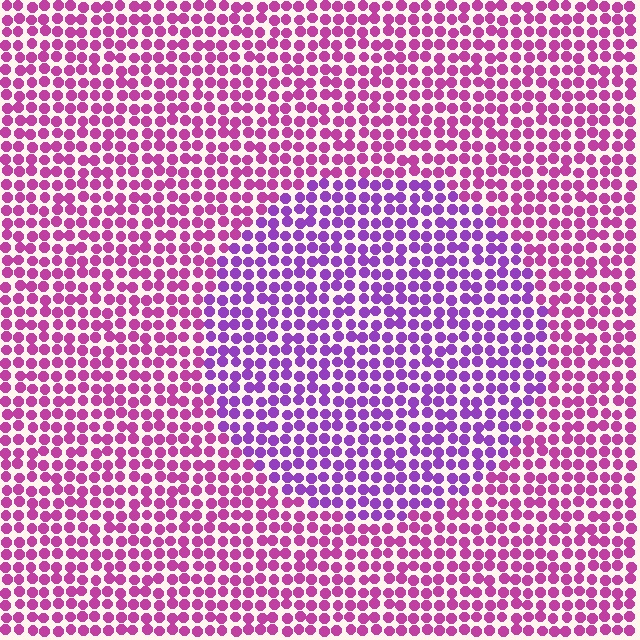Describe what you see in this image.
The image is filled with small magenta elements in a uniform arrangement. A circle-shaped region is visible where the elements are tinted to a slightly different hue, forming a subtle color boundary.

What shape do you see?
I see a circle.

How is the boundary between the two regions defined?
The boundary is defined purely by a slight shift in hue (about 33 degrees). Spacing, size, and orientation are identical on both sides.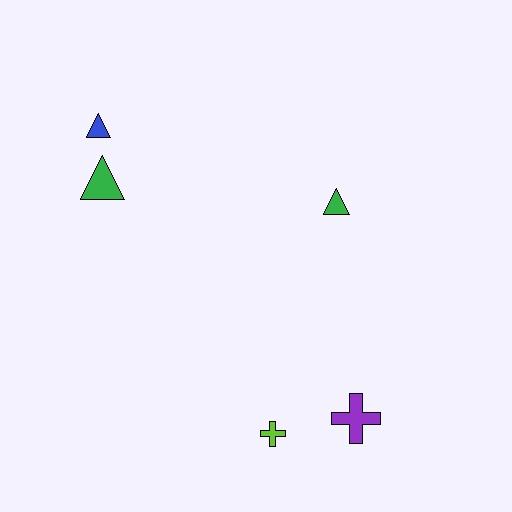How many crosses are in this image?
There are 2 crosses.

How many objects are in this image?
There are 5 objects.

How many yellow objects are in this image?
There are no yellow objects.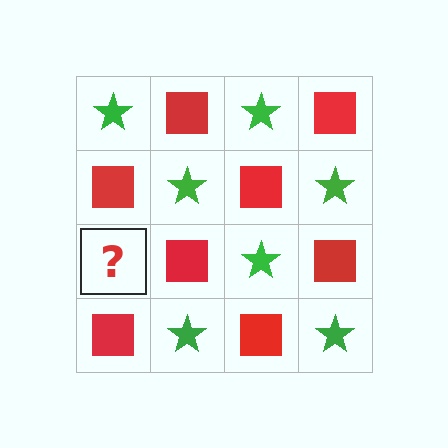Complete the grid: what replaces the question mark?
The question mark should be replaced with a green star.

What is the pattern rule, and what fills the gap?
The rule is that it alternates green star and red square in a checkerboard pattern. The gap should be filled with a green star.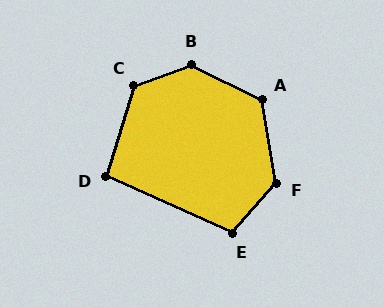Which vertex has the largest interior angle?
B, at approximately 133 degrees.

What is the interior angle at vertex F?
Approximately 130 degrees (obtuse).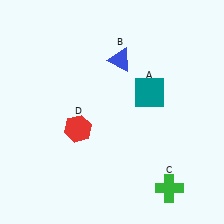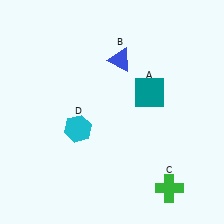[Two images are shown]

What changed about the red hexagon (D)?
In Image 1, D is red. In Image 2, it changed to cyan.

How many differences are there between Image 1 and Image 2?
There is 1 difference between the two images.